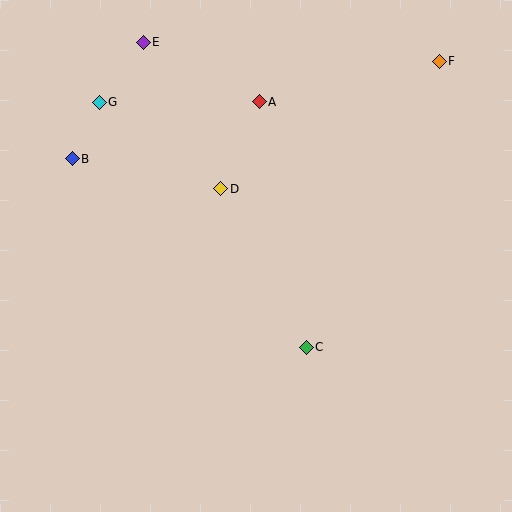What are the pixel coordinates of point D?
Point D is at (221, 189).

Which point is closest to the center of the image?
Point D at (221, 189) is closest to the center.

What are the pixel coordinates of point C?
Point C is at (306, 347).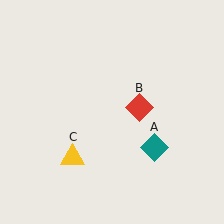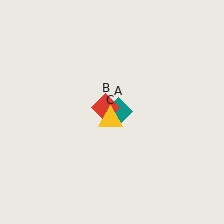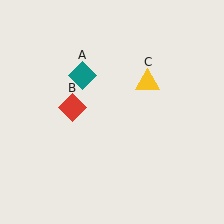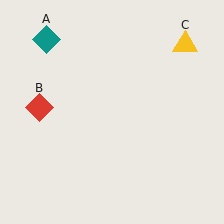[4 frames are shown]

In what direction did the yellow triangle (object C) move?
The yellow triangle (object C) moved up and to the right.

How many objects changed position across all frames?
3 objects changed position: teal diamond (object A), red diamond (object B), yellow triangle (object C).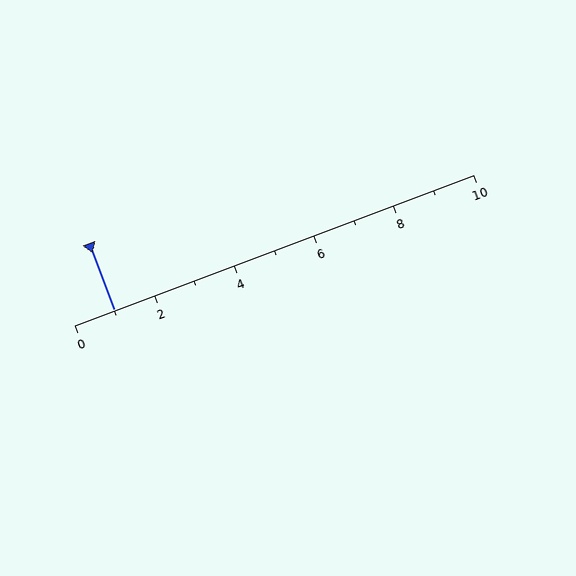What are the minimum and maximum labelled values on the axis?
The axis runs from 0 to 10.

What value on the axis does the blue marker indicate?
The marker indicates approximately 1.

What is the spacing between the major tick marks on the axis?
The major ticks are spaced 2 apart.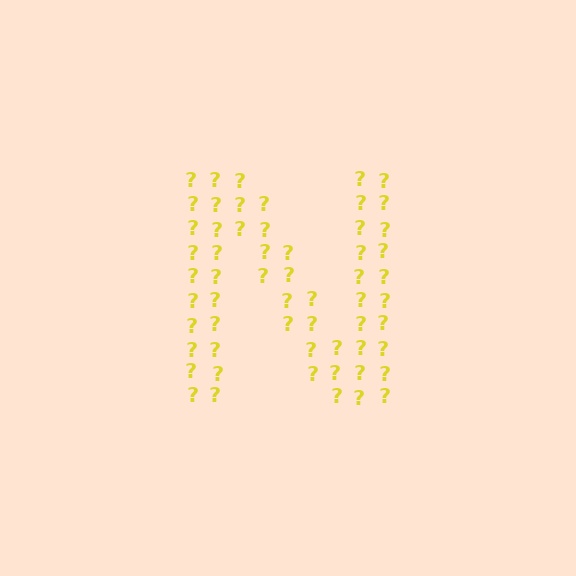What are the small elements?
The small elements are question marks.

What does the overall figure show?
The overall figure shows the letter N.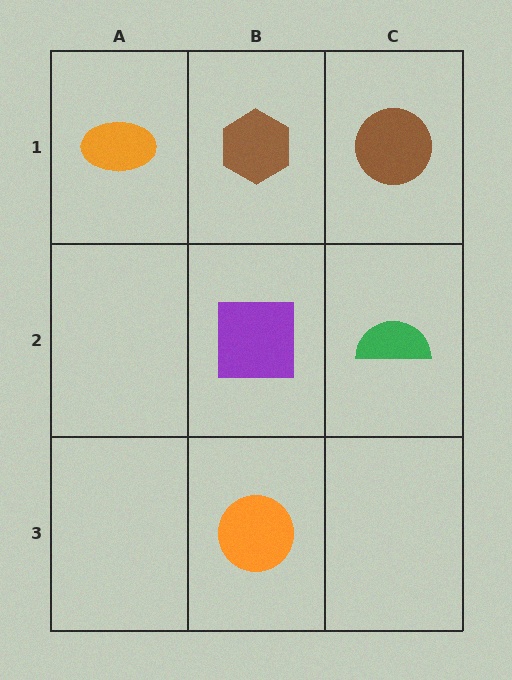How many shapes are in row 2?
2 shapes.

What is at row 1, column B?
A brown hexagon.